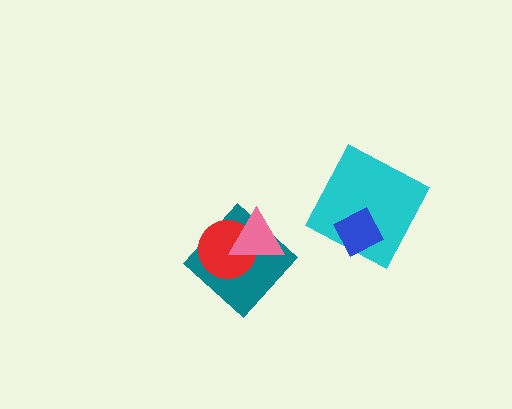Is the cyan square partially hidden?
Yes, it is partially covered by another shape.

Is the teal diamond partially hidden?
Yes, it is partially covered by another shape.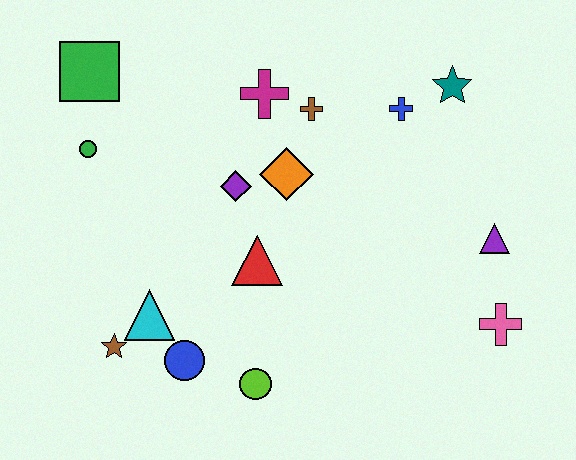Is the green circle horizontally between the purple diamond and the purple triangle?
No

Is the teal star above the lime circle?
Yes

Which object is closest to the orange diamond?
The purple diamond is closest to the orange diamond.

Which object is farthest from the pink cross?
The green square is farthest from the pink cross.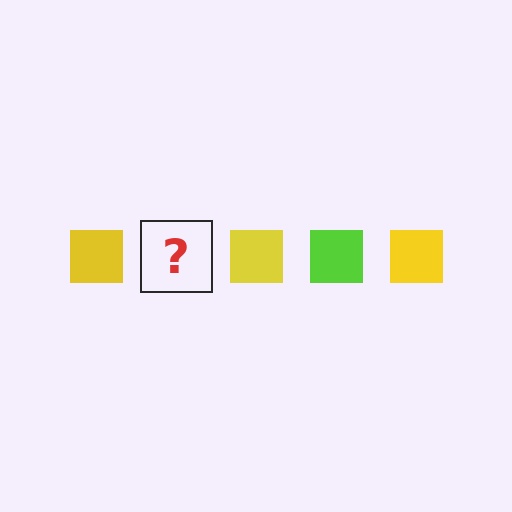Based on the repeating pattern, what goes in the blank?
The blank should be a lime square.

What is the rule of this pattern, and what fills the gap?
The rule is that the pattern cycles through yellow, lime squares. The gap should be filled with a lime square.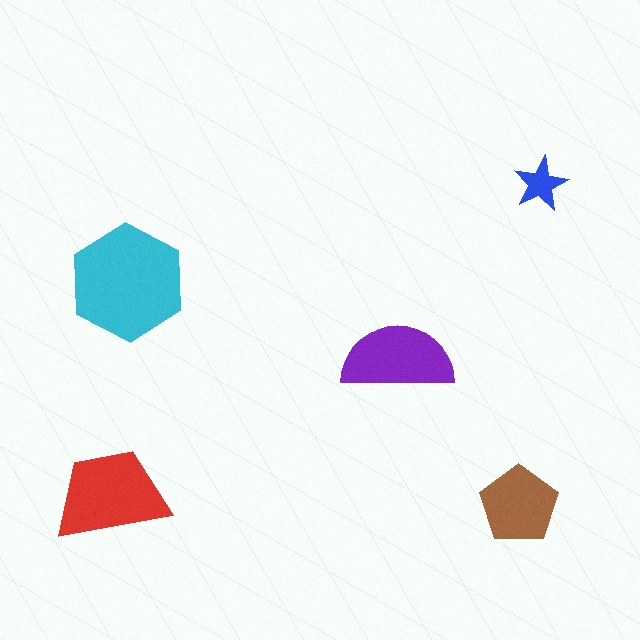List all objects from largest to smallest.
The cyan hexagon, the red trapezoid, the purple semicircle, the brown pentagon, the blue star.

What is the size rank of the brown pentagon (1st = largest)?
4th.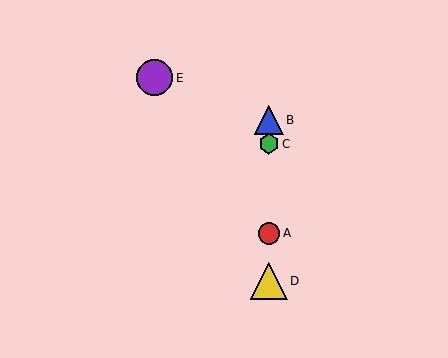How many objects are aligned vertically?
4 objects (A, B, C, D) are aligned vertically.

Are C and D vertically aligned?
Yes, both are at x≈269.